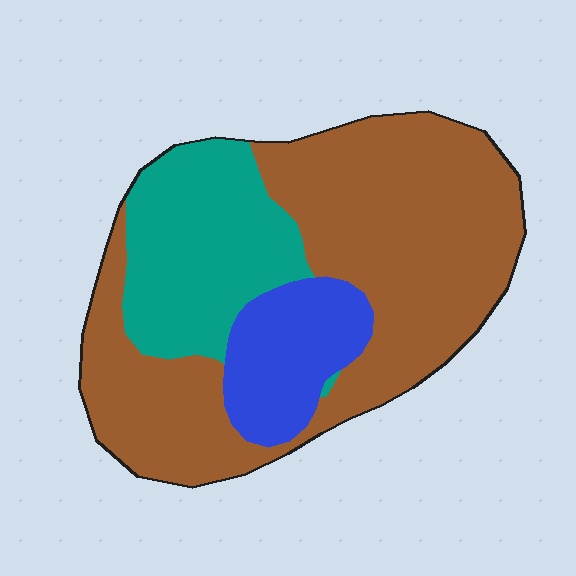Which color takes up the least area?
Blue, at roughly 15%.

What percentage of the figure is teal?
Teal covers 25% of the figure.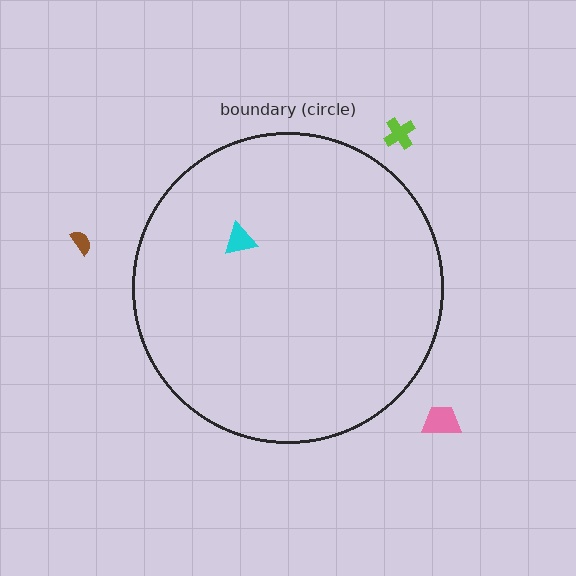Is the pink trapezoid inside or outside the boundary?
Outside.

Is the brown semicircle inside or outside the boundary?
Outside.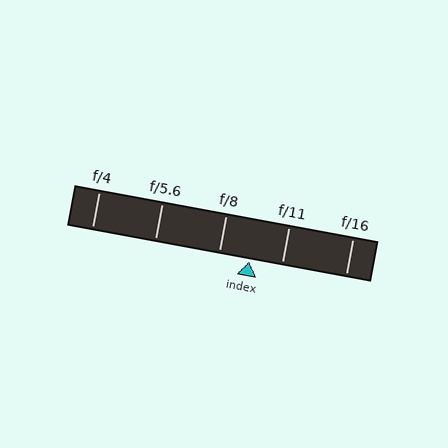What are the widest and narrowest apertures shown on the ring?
The widest aperture shown is f/4 and the narrowest is f/16.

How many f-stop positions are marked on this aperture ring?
There are 5 f-stop positions marked.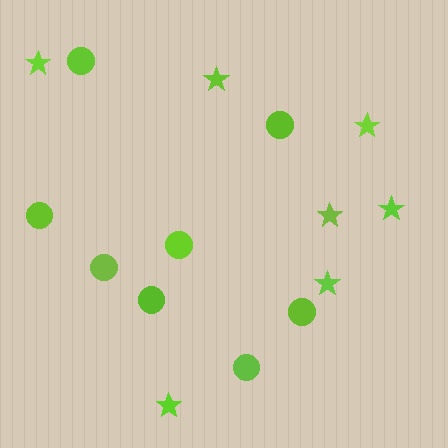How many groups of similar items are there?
There are 2 groups: one group of stars (7) and one group of circles (8).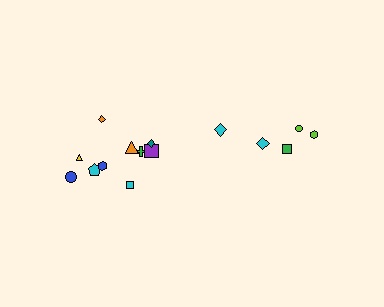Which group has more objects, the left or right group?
The left group.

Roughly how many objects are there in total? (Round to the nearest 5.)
Roughly 15 objects in total.